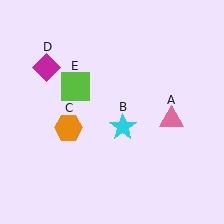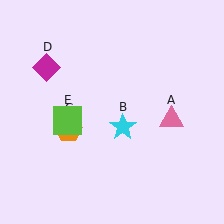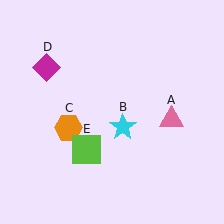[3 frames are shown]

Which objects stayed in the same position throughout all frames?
Pink triangle (object A) and cyan star (object B) and orange hexagon (object C) and magenta diamond (object D) remained stationary.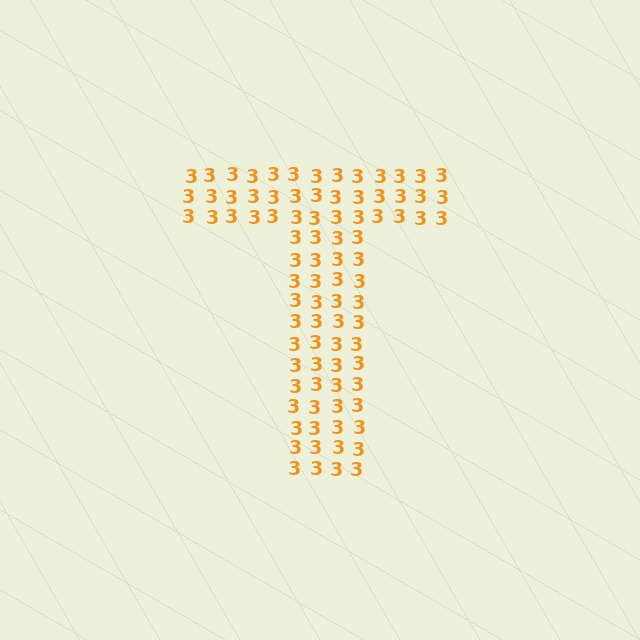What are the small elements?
The small elements are digit 3's.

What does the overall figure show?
The overall figure shows the letter T.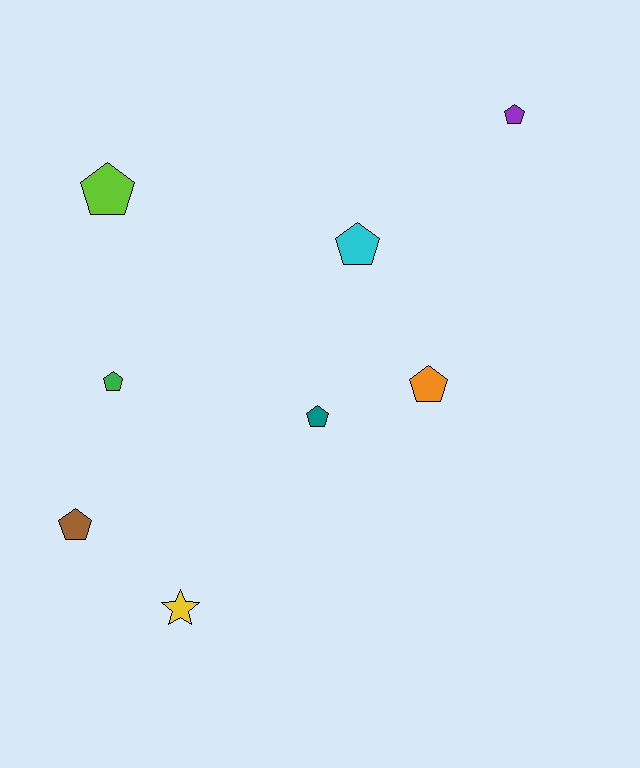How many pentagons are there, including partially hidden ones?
There are 7 pentagons.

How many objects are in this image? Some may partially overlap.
There are 8 objects.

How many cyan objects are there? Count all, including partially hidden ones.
There is 1 cyan object.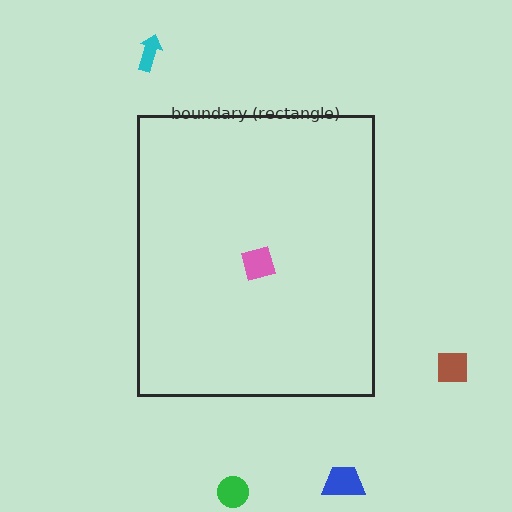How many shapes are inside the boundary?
1 inside, 4 outside.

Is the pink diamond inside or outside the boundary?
Inside.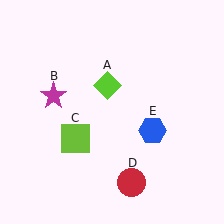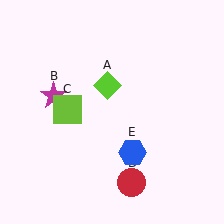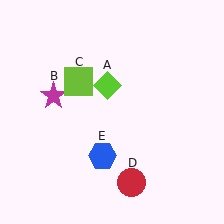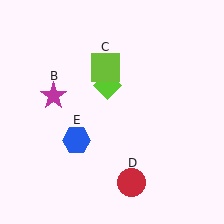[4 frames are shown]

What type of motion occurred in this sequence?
The lime square (object C), blue hexagon (object E) rotated clockwise around the center of the scene.